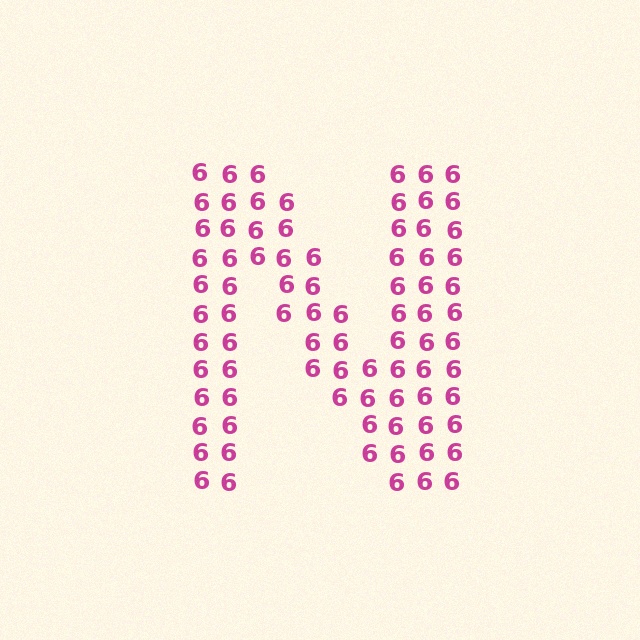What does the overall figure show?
The overall figure shows the letter N.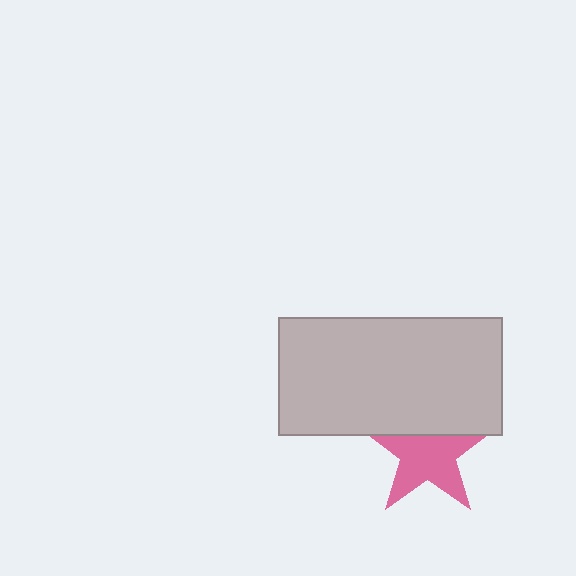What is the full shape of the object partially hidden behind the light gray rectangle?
The partially hidden object is a pink star.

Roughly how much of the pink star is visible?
Most of it is visible (roughly 69%).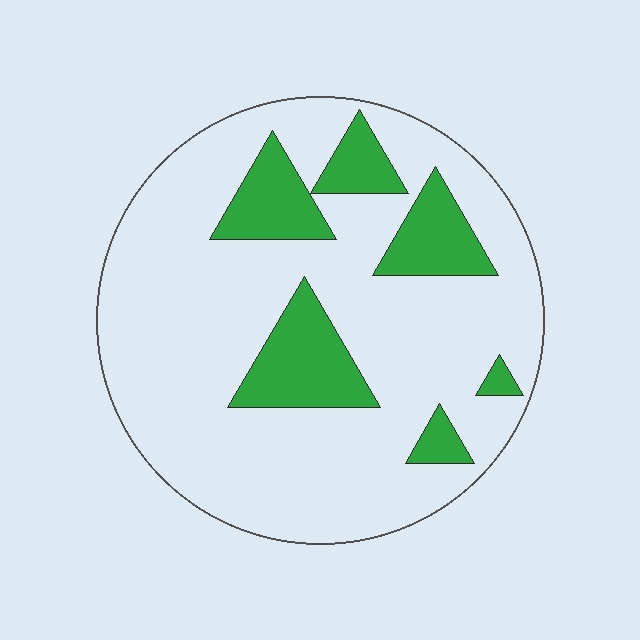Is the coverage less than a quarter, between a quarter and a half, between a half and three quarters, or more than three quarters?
Less than a quarter.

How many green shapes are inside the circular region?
6.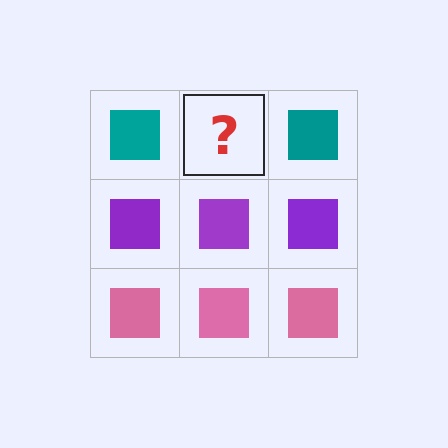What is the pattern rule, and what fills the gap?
The rule is that each row has a consistent color. The gap should be filled with a teal square.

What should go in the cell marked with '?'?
The missing cell should contain a teal square.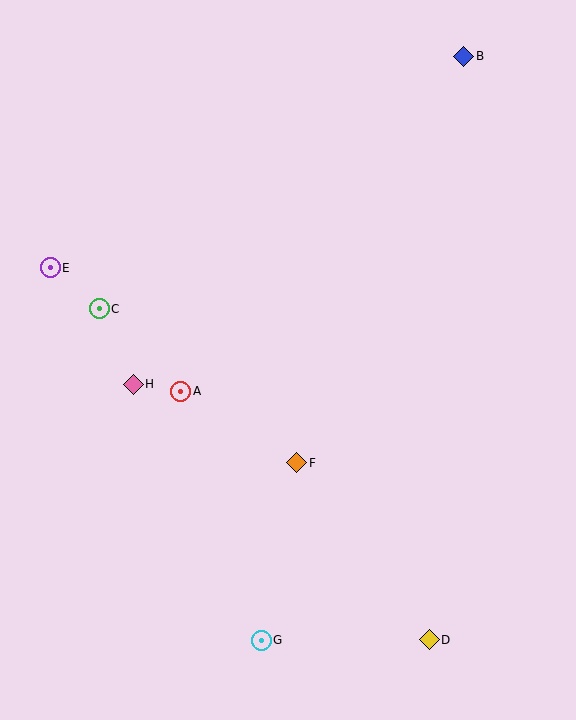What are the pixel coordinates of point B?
Point B is at (464, 56).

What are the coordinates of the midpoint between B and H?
The midpoint between B and H is at (298, 220).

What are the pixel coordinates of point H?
Point H is at (133, 384).